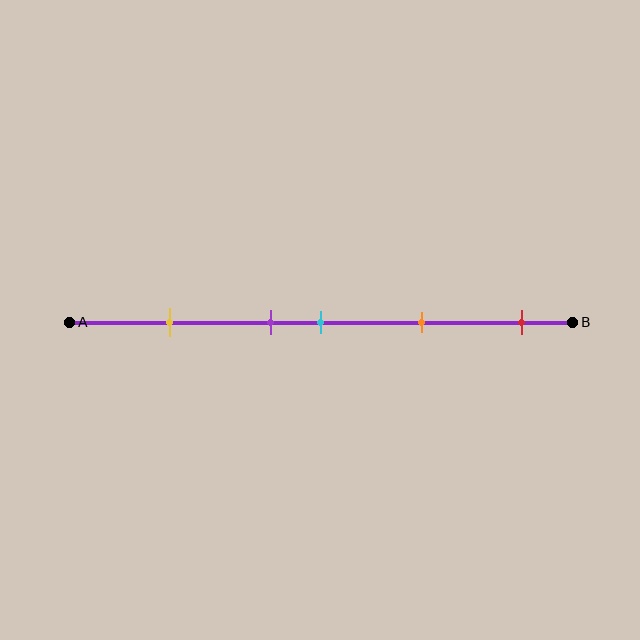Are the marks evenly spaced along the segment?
No, the marks are not evenly spaced.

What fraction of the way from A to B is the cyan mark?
The cyan mark is approximately 50% (0.5) of the way from A to B.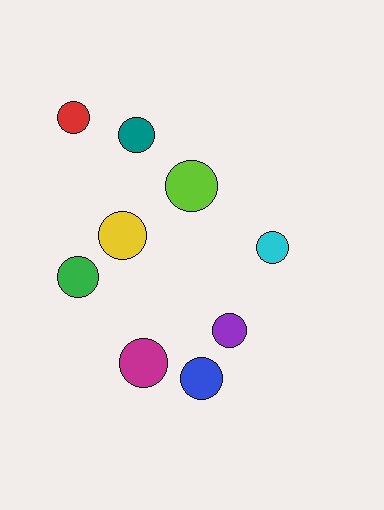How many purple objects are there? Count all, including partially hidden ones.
There is 1 purple object.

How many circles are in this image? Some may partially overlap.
There are 9 circles.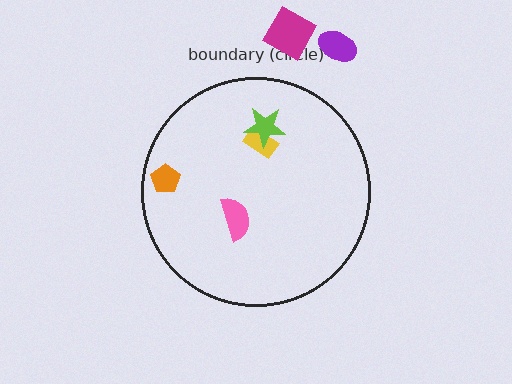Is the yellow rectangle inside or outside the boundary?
Inside.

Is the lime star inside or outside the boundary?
Inside.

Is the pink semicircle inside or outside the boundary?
Inside.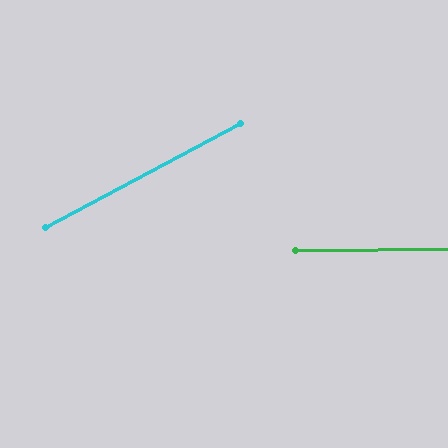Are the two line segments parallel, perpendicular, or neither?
Neither parallel nor perpendicular — they differ by about 27°.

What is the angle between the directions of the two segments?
Approximately 27 degrees.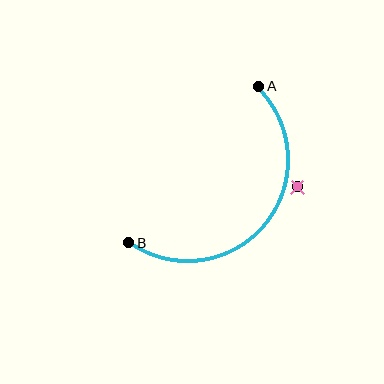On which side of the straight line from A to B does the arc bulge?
The arc bulges below and to the right of the straight line connecting A and B.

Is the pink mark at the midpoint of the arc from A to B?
No — the pink mark does not lie on the arc at all. It sits slightly outside the curve.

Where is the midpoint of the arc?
The arc midpoint is the point on the curve farthest from the straight line joining A and B. It sits below and to the right of that line.